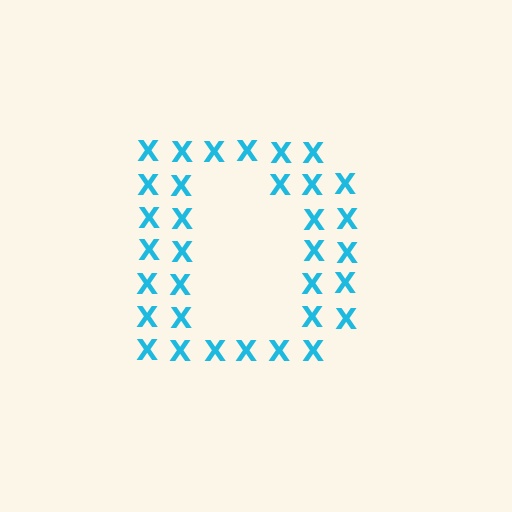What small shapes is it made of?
It is made of small letter X's.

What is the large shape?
The large shape is the letter D.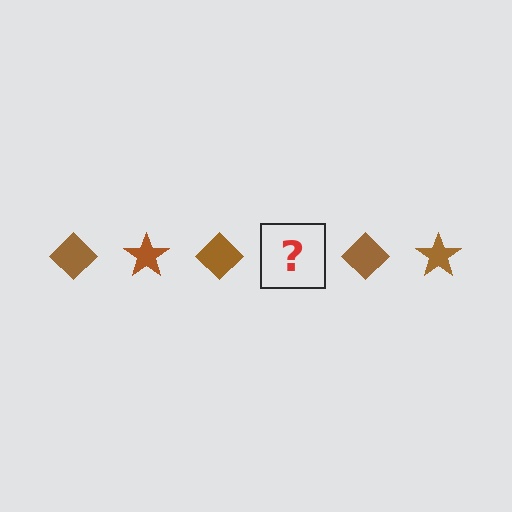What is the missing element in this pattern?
The missing element is a brown star.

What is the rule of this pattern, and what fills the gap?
The rule is that the pattern cycles through diamond, star shapes in brown. The gap should be filled with a brown star.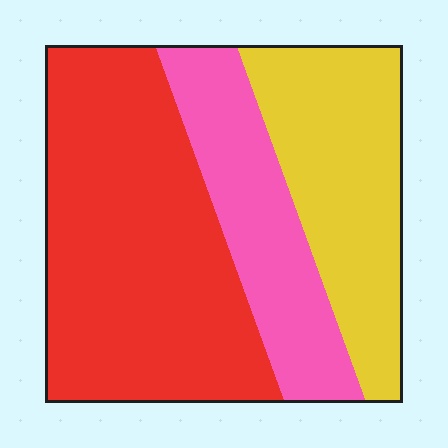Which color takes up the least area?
Pink, at roughly 25%.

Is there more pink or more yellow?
Yellow.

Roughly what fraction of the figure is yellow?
Yellow covers 28% of the figure.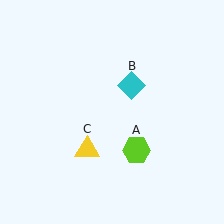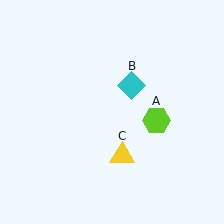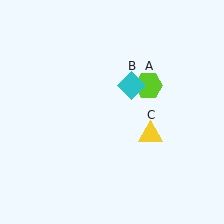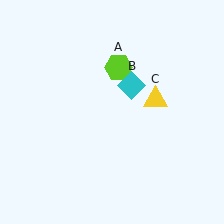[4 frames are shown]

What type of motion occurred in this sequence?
The lime hexagon (object A), yellow triangle (object C) rotated counterclockwise around the center of the scene.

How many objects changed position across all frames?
2 objects changed position: lime hexagon (object A), yellow triangle (object C).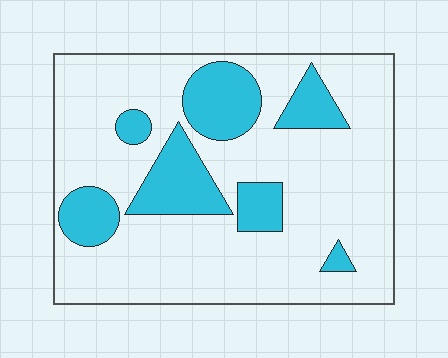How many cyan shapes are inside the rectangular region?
7.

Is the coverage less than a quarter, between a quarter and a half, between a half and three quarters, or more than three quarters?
Less than a quarter.